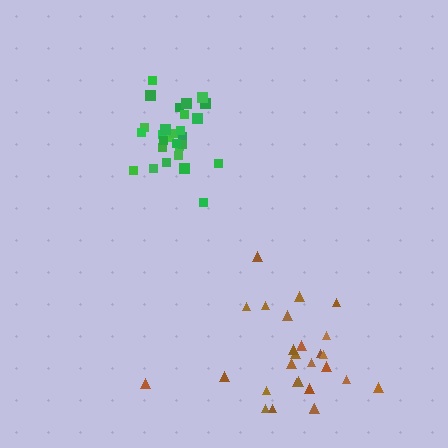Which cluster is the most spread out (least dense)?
Brown.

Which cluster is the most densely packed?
Green.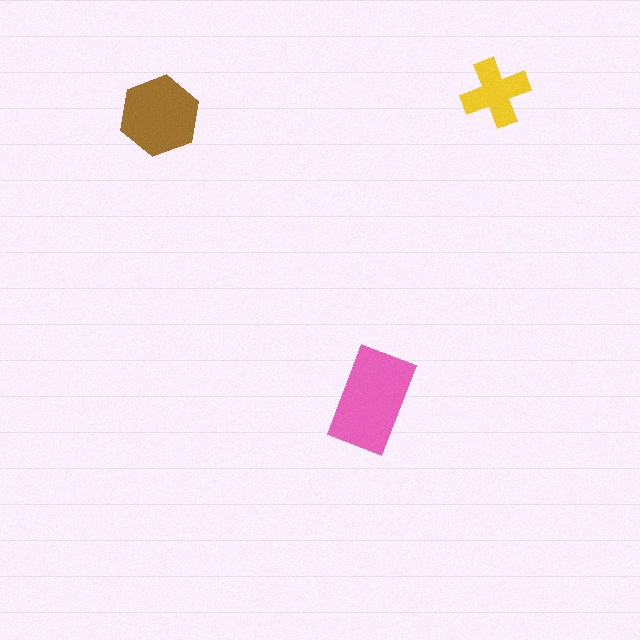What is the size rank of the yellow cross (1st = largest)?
3rd.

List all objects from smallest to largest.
The yellow cross, the brown hexagon, the pink rectangle.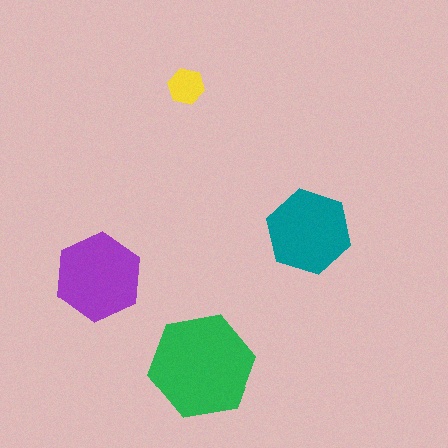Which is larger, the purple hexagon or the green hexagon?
The green one.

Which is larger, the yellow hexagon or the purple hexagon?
The purple one.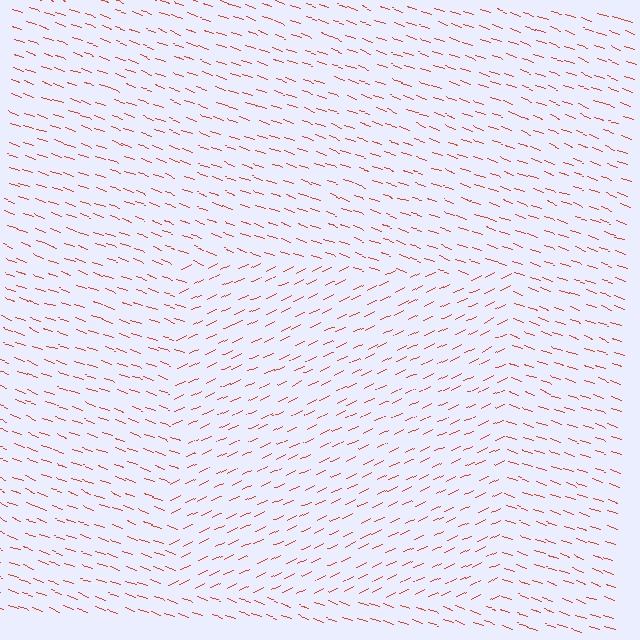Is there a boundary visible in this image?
Yes, there is a texture boundary formed by a change in line orientation.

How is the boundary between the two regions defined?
The boundary is defined purely by a change in line orientation (approximately 45 degrees difference). All lines are the same color and thickness.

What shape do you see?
I see a rectangle.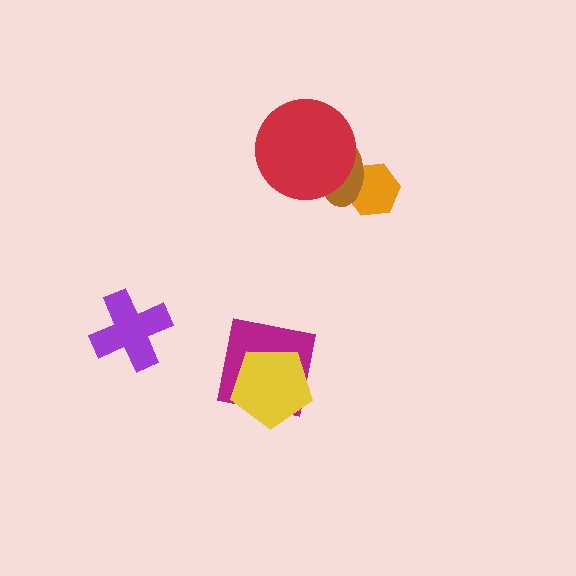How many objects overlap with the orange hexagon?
1 object overlaps with the orange hexagon.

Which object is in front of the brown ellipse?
The red circle is in front of the brown ellipse.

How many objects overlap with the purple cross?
0 objects overlap with the purple cross.